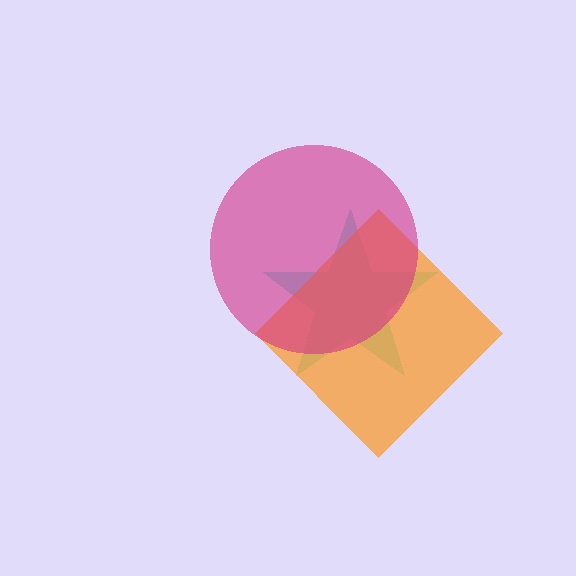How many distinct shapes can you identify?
There are 3 distinct shapes: a cyan star, an orange diamond, a magenta circle.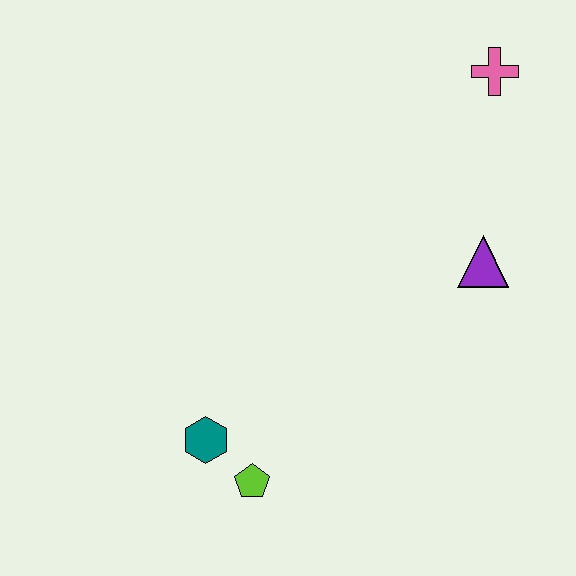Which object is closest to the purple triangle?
The pink cross is closest to the purple triangle.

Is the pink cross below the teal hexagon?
No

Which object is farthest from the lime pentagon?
The pink cross is farthest from the lime pentagon.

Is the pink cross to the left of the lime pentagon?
No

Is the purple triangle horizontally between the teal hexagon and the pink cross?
Yes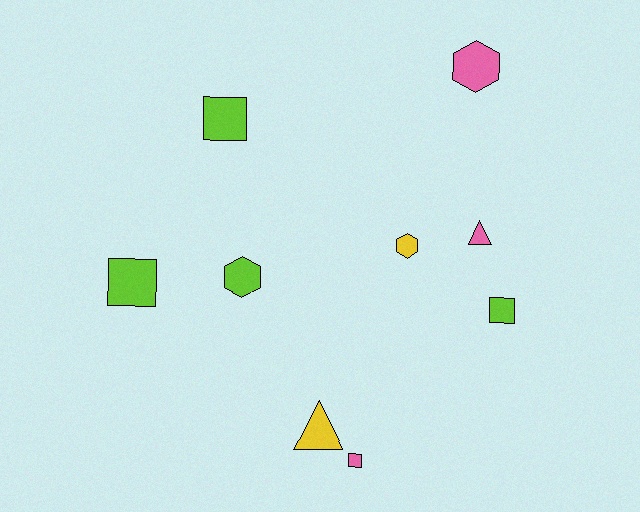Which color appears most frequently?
Lime, with 4 objects.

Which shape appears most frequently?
Square, with 4 objects.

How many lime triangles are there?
There are no lime triangles.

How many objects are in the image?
There are 9 objects.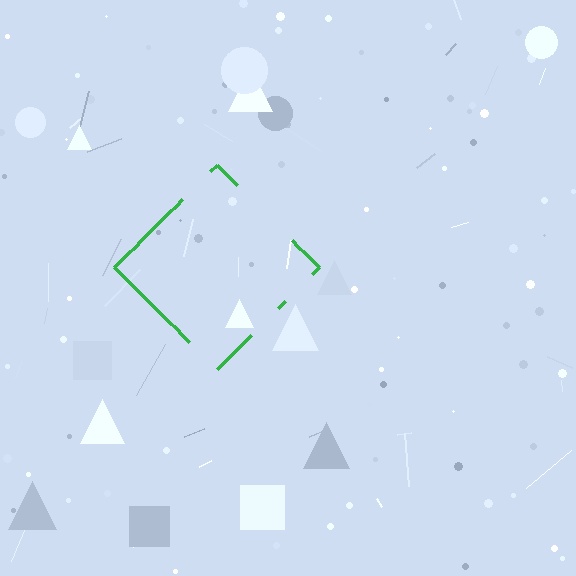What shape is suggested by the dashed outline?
The dashed outline suggests a diamond.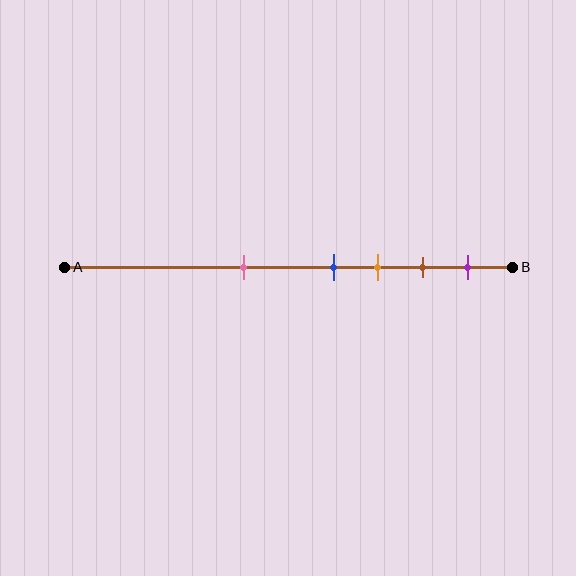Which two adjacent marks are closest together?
The blue and orange marks are the closest adjacent pair.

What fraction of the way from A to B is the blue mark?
The blue mark is approximately 60% (0.6) of the way from A to B.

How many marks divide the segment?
There are 5 marks dividing the segment.